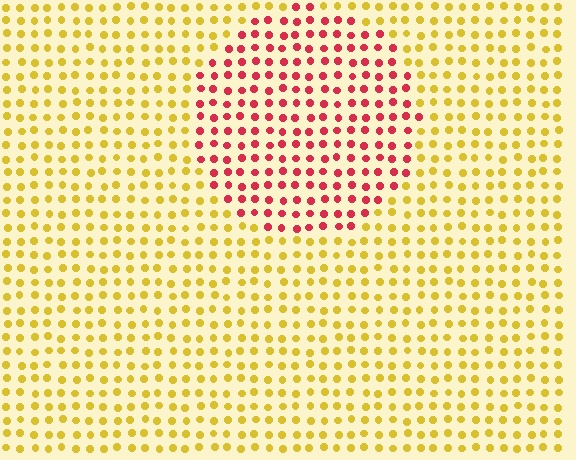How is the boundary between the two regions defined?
The boundary is defined purely by a slight shift in hue (about 63 degrees). Spacing, size, and orientation are identical on both sides.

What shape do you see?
I see a circle.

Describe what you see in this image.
The image is filled with small yellow elements in a uniform arrangement. A circle-shaped region is visible where the elements are tinted to a slightly different hue, forming a subtle color boundary.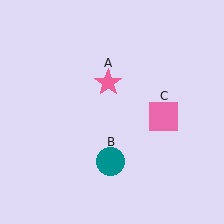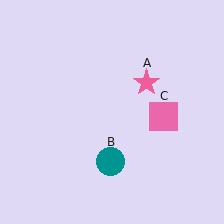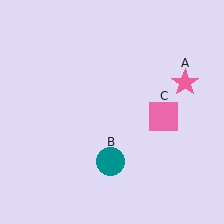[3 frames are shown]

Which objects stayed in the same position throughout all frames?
Teal circle (object B) and pink square (object C) remained stationary.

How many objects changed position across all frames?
1 object changed position: pink star (object A).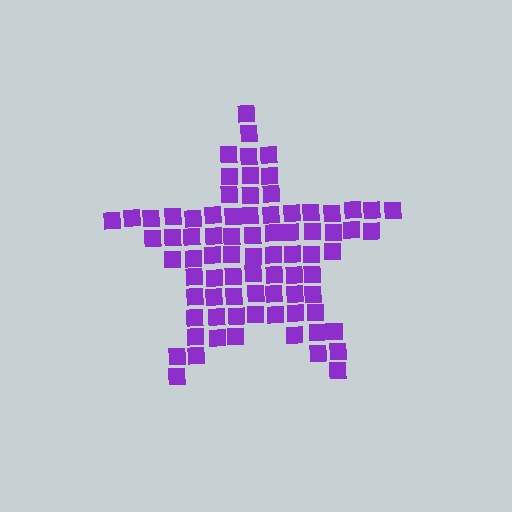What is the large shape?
The large shape is a star.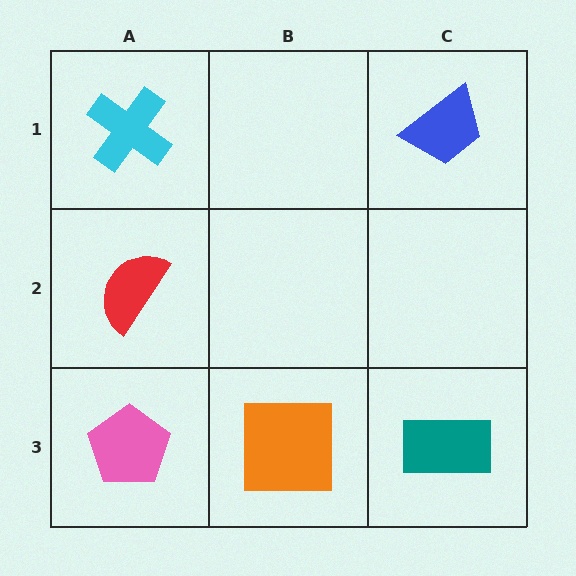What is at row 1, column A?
A cyan cross.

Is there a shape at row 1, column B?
No, that cell is empty.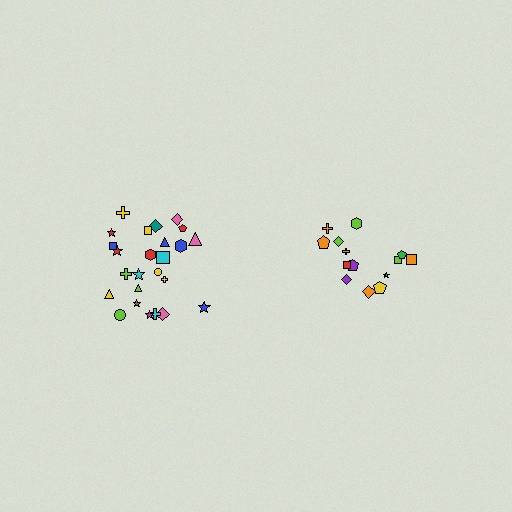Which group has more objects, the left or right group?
The left group.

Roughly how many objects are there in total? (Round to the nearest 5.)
Roughly 40 objects in total.